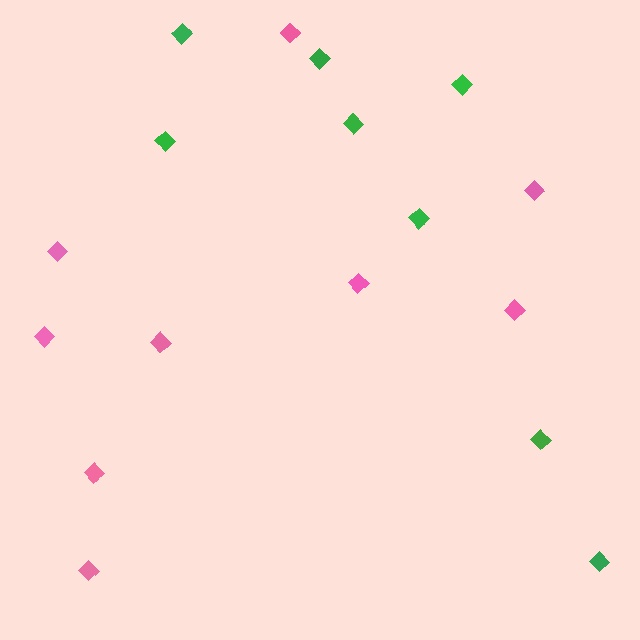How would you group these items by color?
There are 2 groups: one group of pink diamonds (9) and one group of green diamonds (8).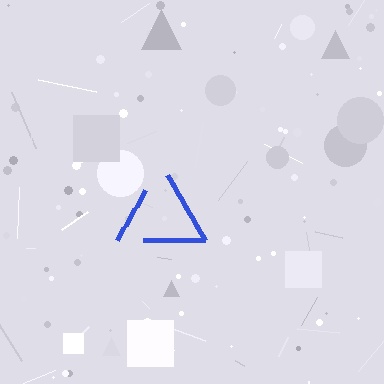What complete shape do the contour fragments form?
The contour fragments form a triangle.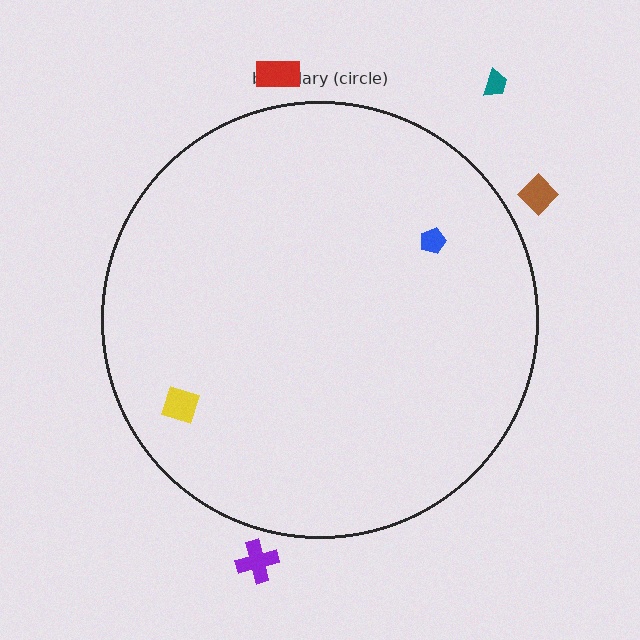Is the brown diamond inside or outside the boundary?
Outside.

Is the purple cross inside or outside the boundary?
Outside.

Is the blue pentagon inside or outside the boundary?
Inside.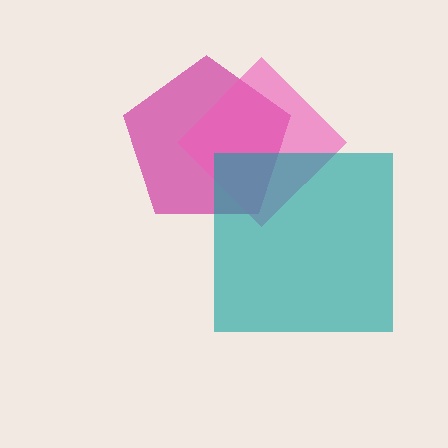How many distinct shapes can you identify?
There are 3 distinct shapes: a magenta pentagon, a pink diamond, a teal square.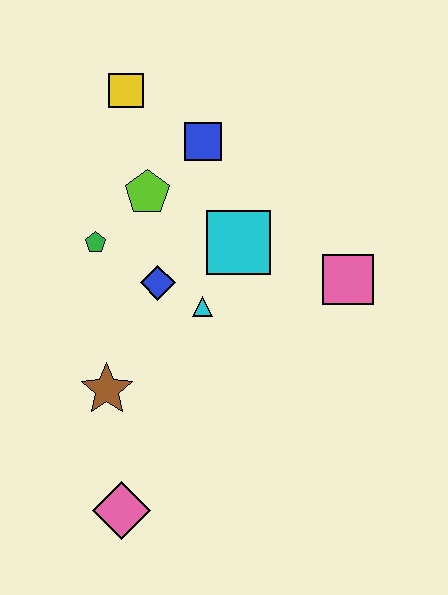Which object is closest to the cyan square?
The cyan triangle is closest to the cyan square.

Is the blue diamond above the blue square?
No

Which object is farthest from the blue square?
The pink diamond is farthest from the blue square.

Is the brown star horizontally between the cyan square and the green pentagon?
Yes